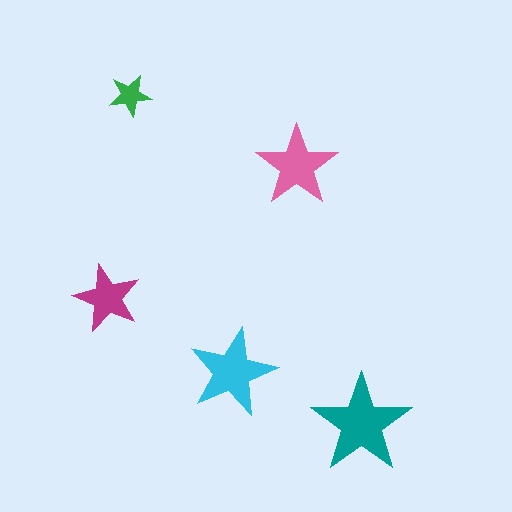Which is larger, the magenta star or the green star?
The magenta one.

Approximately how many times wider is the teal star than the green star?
About 2.5 times wider.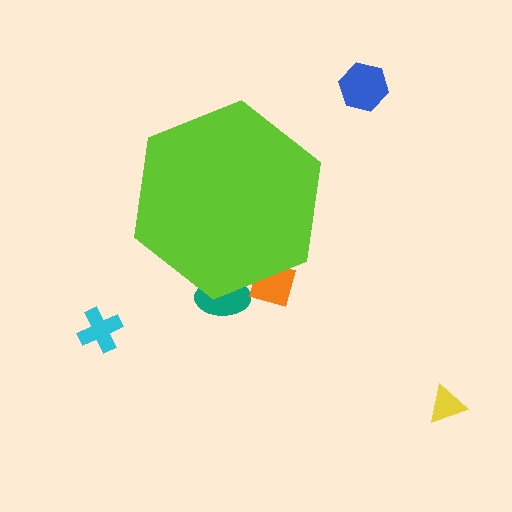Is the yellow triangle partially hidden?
No, the yellow triangle is fully visible.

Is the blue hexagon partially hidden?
No, the blue hexagon is fully visible.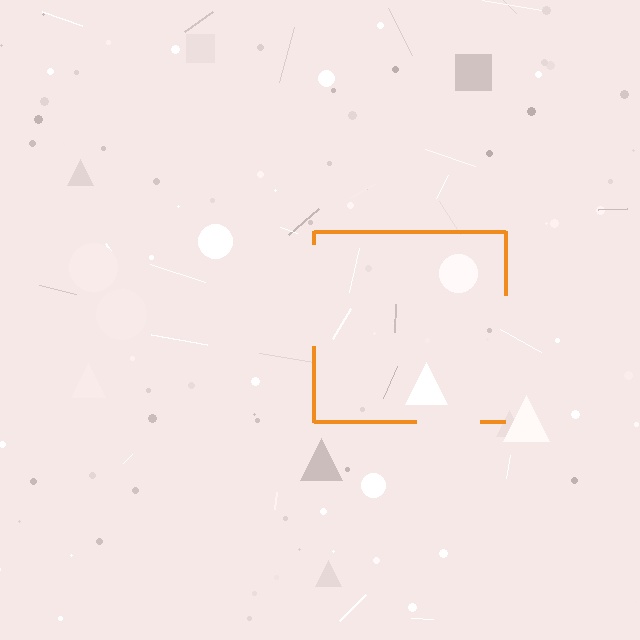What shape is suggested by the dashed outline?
The dashed outline suggests a square.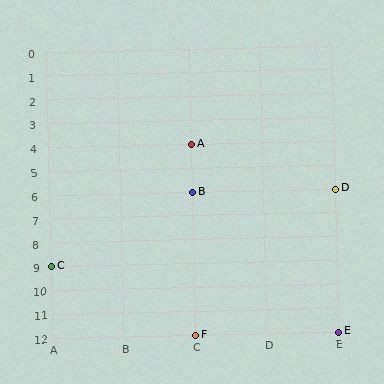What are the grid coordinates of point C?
Point C is at grid coordinates (A, 9).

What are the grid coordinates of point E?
Point E is at grid coordinates (E, 12).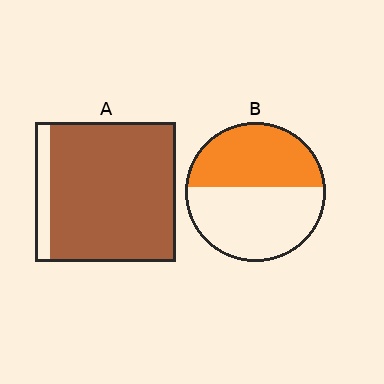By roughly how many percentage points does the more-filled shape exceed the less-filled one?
By roughly 45 percentage points (A over B).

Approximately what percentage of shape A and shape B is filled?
A is approximately 90% and B is approximately 45%.